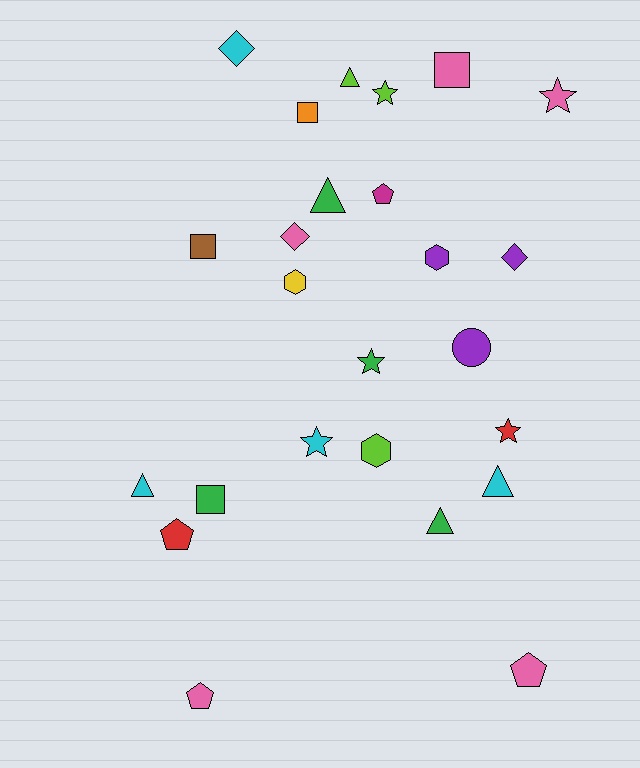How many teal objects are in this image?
There are no teal objects.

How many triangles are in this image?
There are 5 triangles.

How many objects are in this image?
There are 25 objects.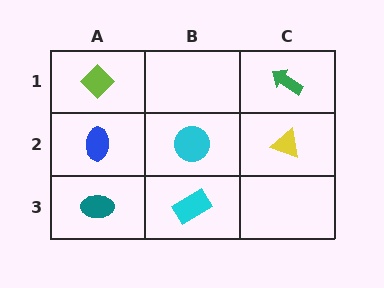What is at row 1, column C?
A green arrow.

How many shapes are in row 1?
2 shapes.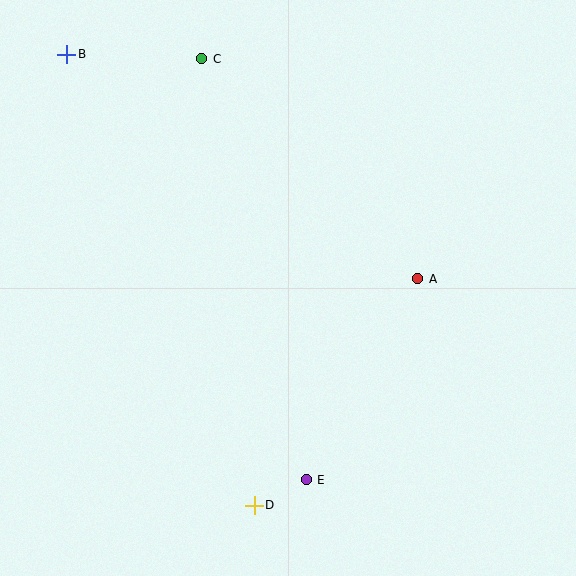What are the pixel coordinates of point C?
Point C is at (202, 59).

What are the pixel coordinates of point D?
Point D is at (254, 505).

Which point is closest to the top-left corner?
Point B is closest to the top-left corner.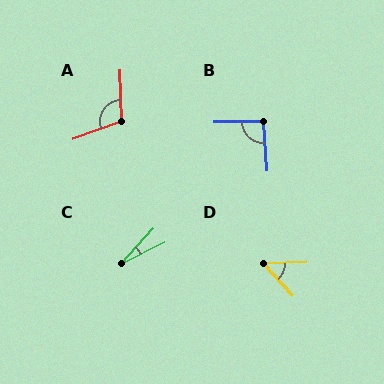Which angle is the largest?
A, at approximately 108 degrees.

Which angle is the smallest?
C, at approximately 22 degrees.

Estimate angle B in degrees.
Approximately 94 degrees.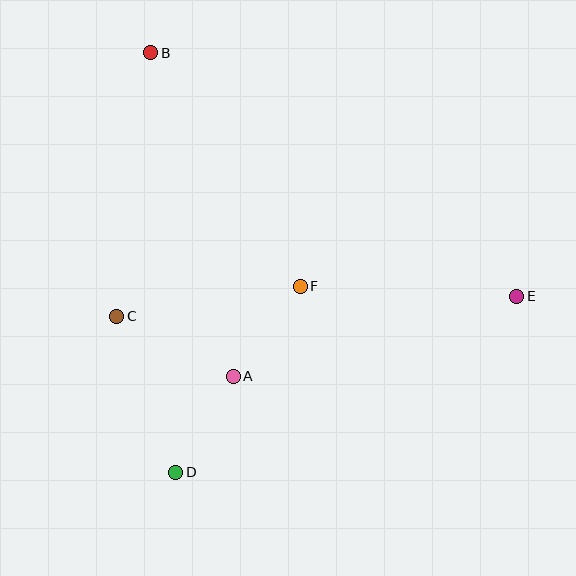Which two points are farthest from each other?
Points B and E are farthest from each other.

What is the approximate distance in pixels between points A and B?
The distance between A and B is approximately 334 pixels.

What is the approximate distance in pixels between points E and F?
The distance between E and F is approximately 216 pixels.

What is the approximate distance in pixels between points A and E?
The distance between A and E is approximately 294 pixels.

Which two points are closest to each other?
Points A and F are closest to each other.